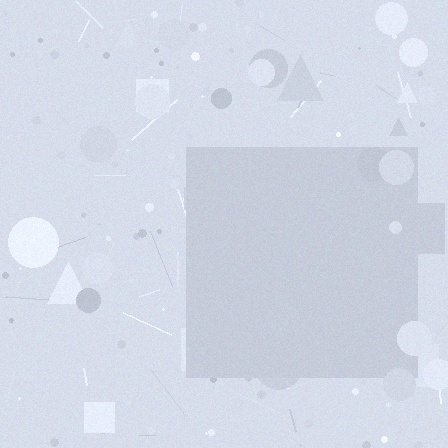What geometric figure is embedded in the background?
A square is embedded in the background.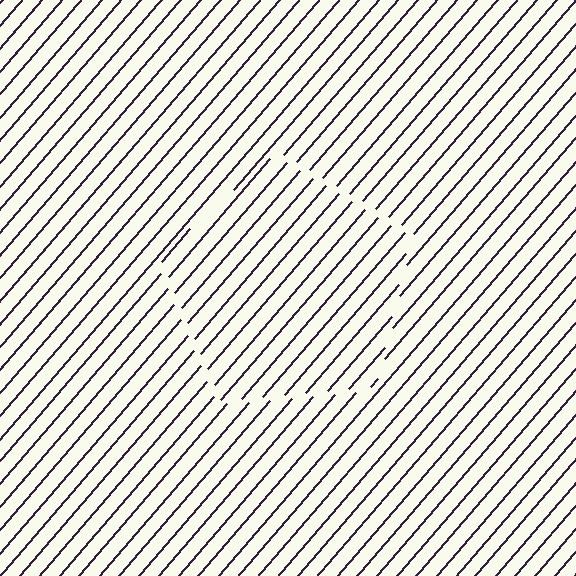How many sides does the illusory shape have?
5 sides — the line-ends trace a pentagon.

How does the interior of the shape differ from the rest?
The interior of the shape contains the same grating, shifted by half a period — the contour is defined by the phase discontinuity where line-ends from the inner and outer gratings abut.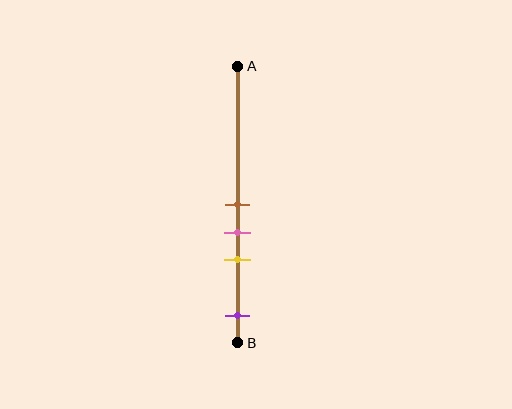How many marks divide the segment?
There are 4 marks dividing the segment.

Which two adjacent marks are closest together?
The brown and pink marks are the closest adjacent pair.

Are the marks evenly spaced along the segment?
No, the marks are not evenly spaced.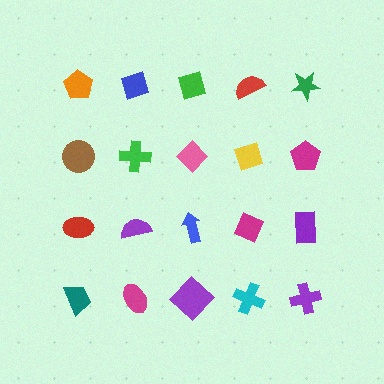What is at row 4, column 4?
A cyan cross.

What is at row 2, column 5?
A magenta pentagon.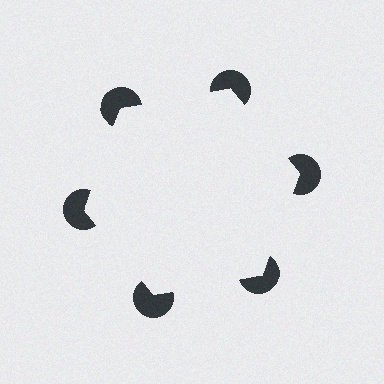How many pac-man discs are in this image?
There are 6 — one at each vertex of the illusory hexagon.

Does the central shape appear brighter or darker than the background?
It typically appears slightly brighter than the background, even though no actual brightness change is drawn.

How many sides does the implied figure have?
6 sides.